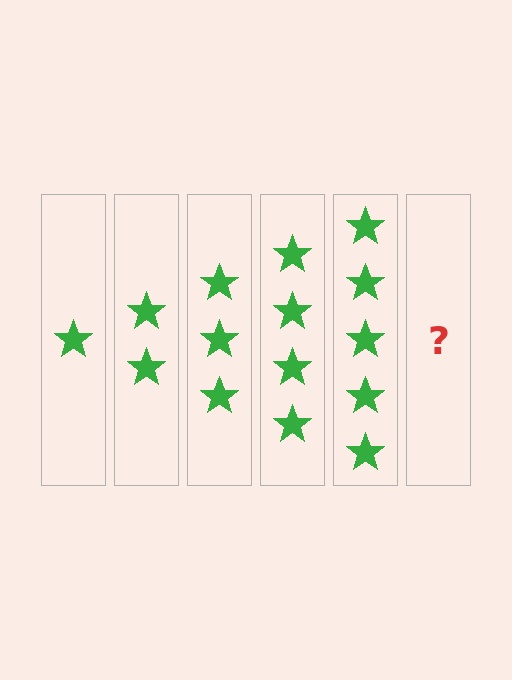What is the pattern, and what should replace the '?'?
The pattern is that each step adds one more star. The '?' should be 6 stars.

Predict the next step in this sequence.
The next step is 6 stars.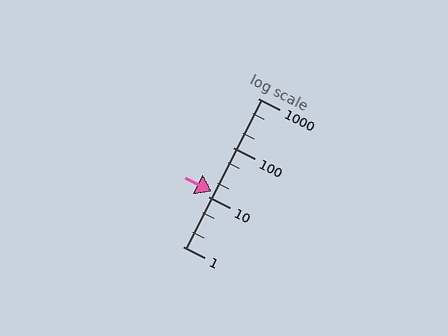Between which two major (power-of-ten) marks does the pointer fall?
The pointer is between 10 and 100.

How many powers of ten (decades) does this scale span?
The scale spans 3 decades, from 1 to 1000.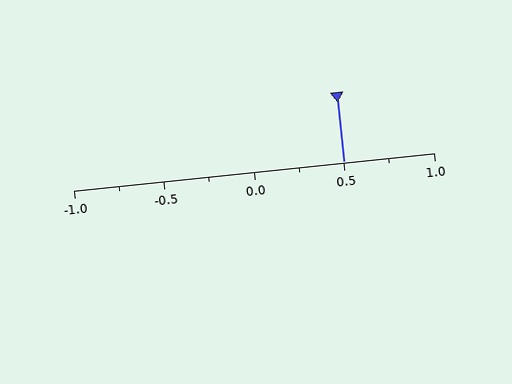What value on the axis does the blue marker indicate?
The marker indicates approximately 0.5.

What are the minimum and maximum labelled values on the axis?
The axis runs from -1.0 to 1.0.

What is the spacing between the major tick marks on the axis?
The major ticks are spaced 0.5 apart.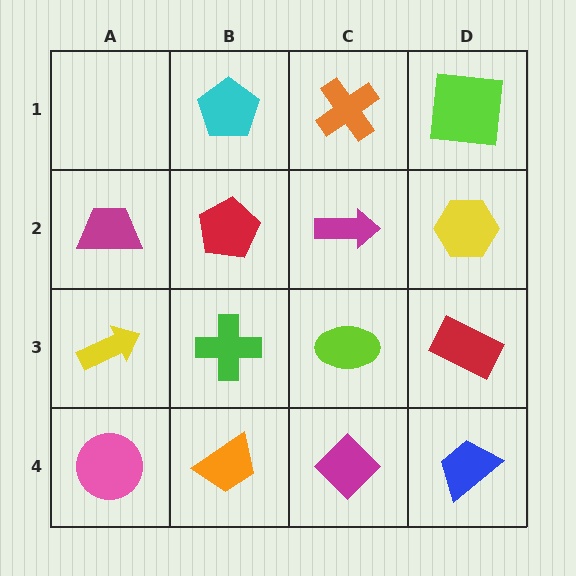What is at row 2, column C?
A magenta arrow.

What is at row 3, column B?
A green cross.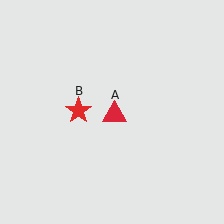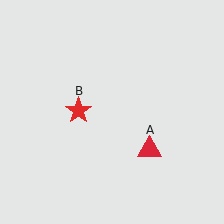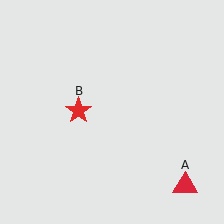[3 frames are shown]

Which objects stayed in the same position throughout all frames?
Red star (object B) remained stationary.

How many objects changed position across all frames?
1 object changed position: red triangle (object A).